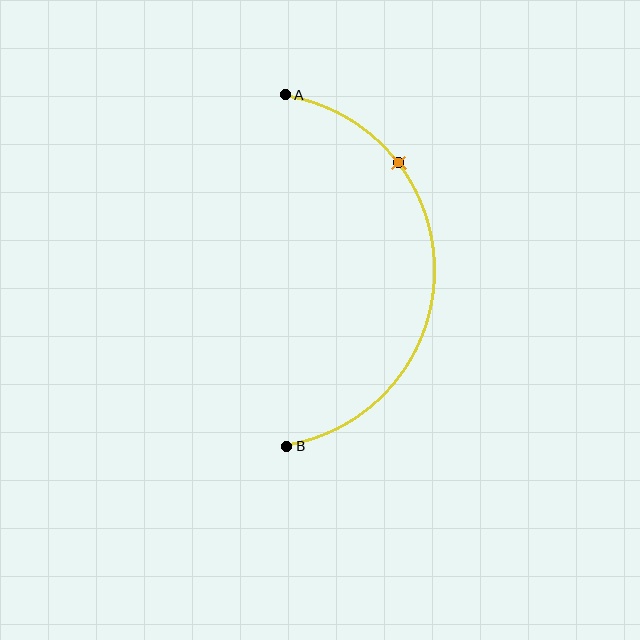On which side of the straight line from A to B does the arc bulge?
The arc bulges to the right of the straight line connecting A and B.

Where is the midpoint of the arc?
The arc midpoint is the point on the curve farthest from the straight line joining A and B. It sits to the right of that line.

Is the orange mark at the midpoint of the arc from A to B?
No. The orange mark lies on the arc but is closer to endpoint A. The arc midpoint would be at the point on the curve equidistant along the arc from both A and B.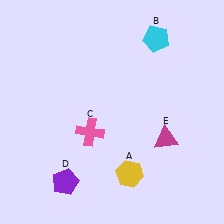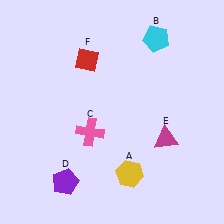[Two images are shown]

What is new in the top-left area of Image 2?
A red diamond (F) was added in the top-left area of Image 2.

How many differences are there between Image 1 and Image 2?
There is 1 difference between the two images.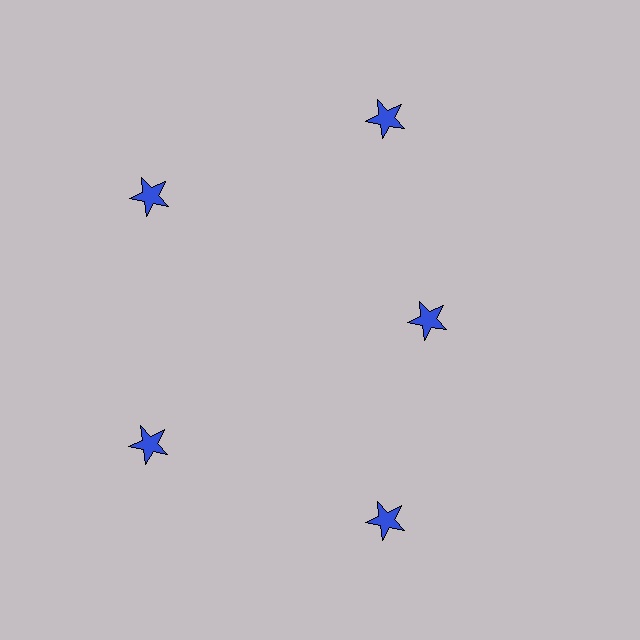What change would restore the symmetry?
The symmetry would be restored by moving it outward, back onto the ring so that all 5 stars sit at equal angles and equal distance from the center.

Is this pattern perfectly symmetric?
No. The 5 blue stars are arranged in a ring, but one element near the 3 o'clock position is pulled inward toward the center, breaking the 5-fold rotational symmetry.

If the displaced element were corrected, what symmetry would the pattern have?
It would have 5-fold rotational symmetry — the pattern would map onto itself every 72 degrees.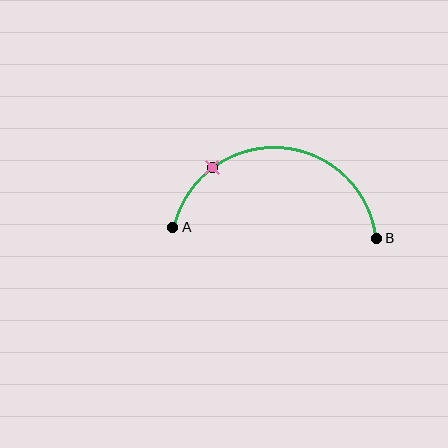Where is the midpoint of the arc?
The arc midpoint is the point on the curve farthest from the straight line joining A and B. It sits above that line.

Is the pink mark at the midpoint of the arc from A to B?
No. The pink mark lies on the arc but is closer to endpoint A. The arc midpoint would be at the point on the curve equidistant along the arc from both A and B.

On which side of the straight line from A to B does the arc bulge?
The arc bulges above the straight line connecting A and B.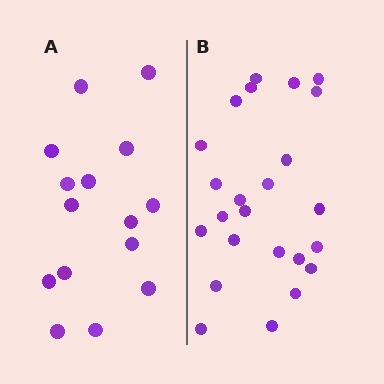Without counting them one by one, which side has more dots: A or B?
Region B (the right region) has more dots.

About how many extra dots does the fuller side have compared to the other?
Region B has roughly 8 or so more dots than region A.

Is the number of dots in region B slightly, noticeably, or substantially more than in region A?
Region B has substantially more. The ratio is roughly 1.6 to 1.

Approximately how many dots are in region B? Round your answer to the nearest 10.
About 20 dots. (The exact count is 24, which rounds to 20.)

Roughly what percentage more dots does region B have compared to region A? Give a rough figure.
About 60% more.